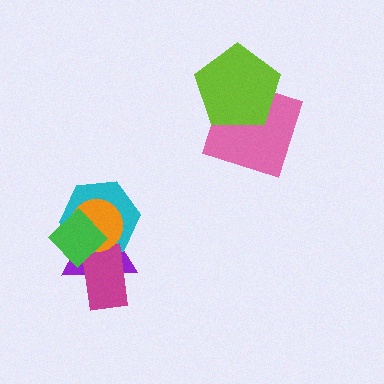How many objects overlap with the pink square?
1 object overlaps with the pink square.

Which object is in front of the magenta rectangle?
The green diamond is in front of the magenta rectangle.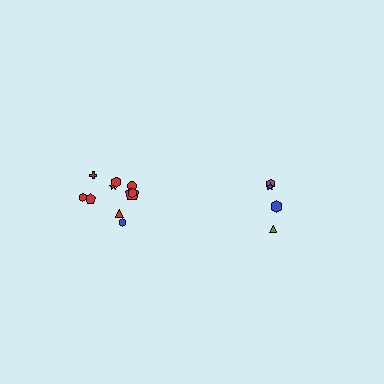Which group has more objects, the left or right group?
The left group.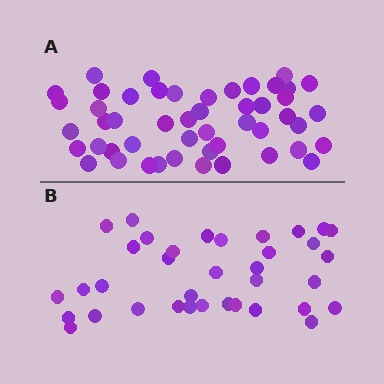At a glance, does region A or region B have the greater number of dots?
Region A (the top region) has more dots.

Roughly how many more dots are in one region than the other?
Region A has approximately 15 more dots than region B.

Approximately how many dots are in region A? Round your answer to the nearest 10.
About 50 dots. (The exact count is 49, which rounds to 50.)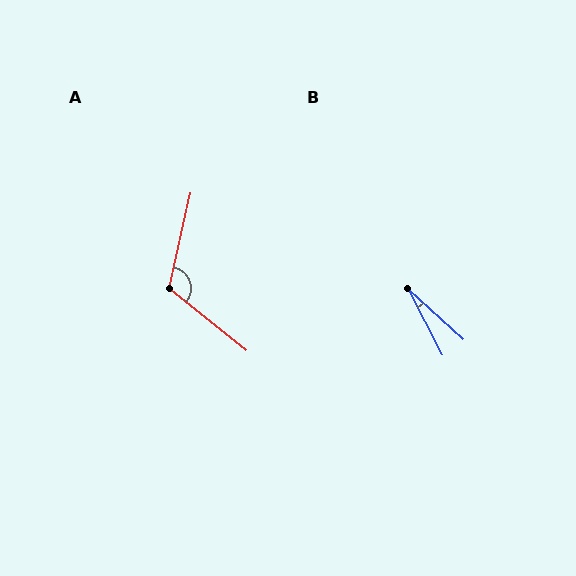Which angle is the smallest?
B, at approximately 20 degrees.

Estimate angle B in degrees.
Approximately 20 degrees.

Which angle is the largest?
A, at approximately 116 degrees.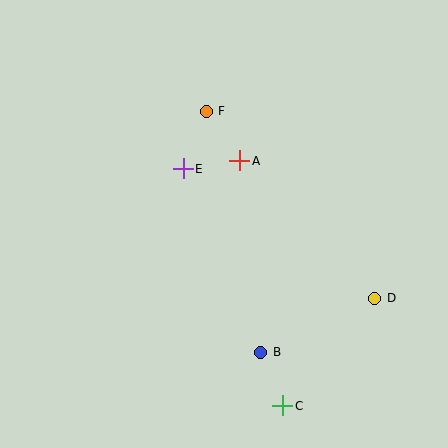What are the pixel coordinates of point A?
Point A is at (240, 161).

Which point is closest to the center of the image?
Point A at (240, 161) is closest to the center.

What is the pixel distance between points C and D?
The distance between C and D is 141 pixels.